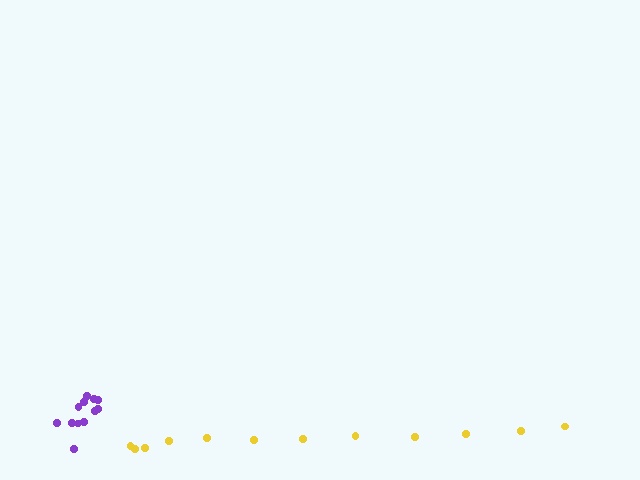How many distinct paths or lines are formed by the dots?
There are 2 distinct paths.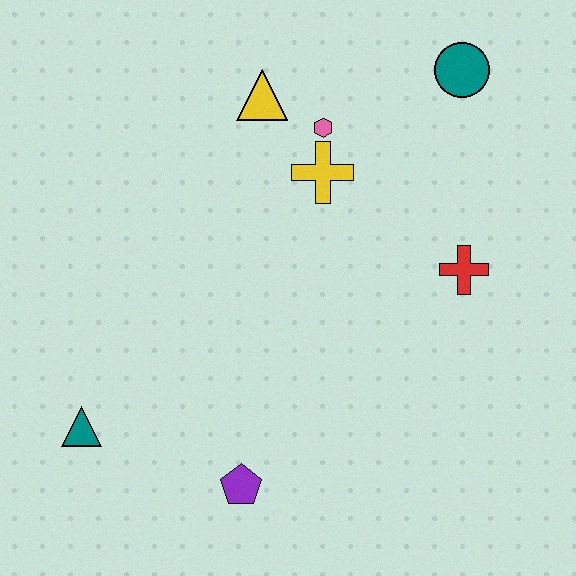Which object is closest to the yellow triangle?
The pink hexagon is closest to the yellow triangle.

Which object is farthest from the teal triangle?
The teal circle is farthest from the teal triangle.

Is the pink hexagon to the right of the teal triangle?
Yes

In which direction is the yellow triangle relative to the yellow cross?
The yellow triangle is above the yellow cross.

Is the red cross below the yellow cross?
Yes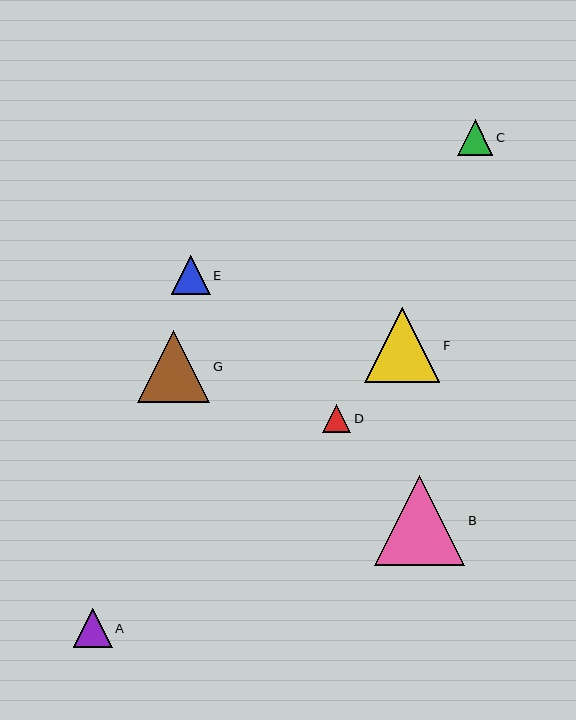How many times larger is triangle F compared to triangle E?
Triangle F is approximately 1.9 times the size of triangle E.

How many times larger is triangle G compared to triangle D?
Triangle G is approximately 2.6 times the size of triangle D.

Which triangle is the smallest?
Triangle D is the smallest with a size of approximately 28 pixels.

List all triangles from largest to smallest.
From largest to smallest: B, F, G, E, A, C, D.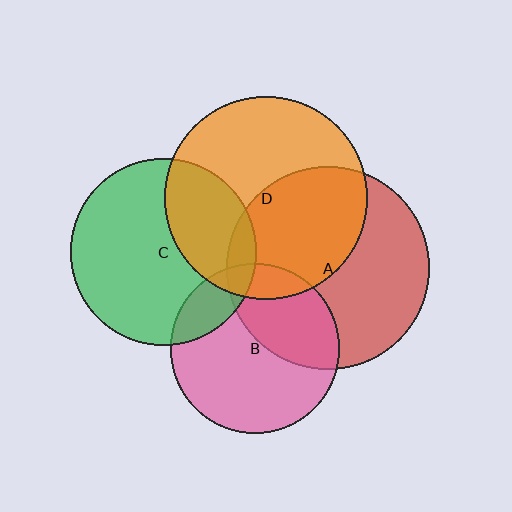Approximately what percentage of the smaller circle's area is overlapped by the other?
Approximately 10%.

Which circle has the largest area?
Circle D (orange).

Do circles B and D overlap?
Yes.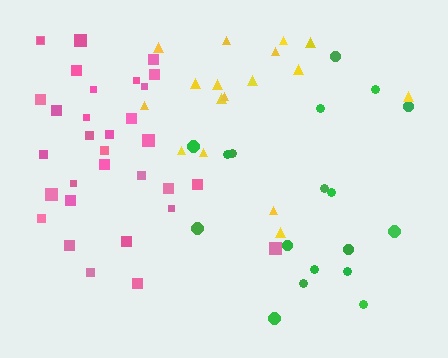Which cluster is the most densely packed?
Pink.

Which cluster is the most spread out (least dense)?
Yellow.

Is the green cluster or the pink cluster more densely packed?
Pink.